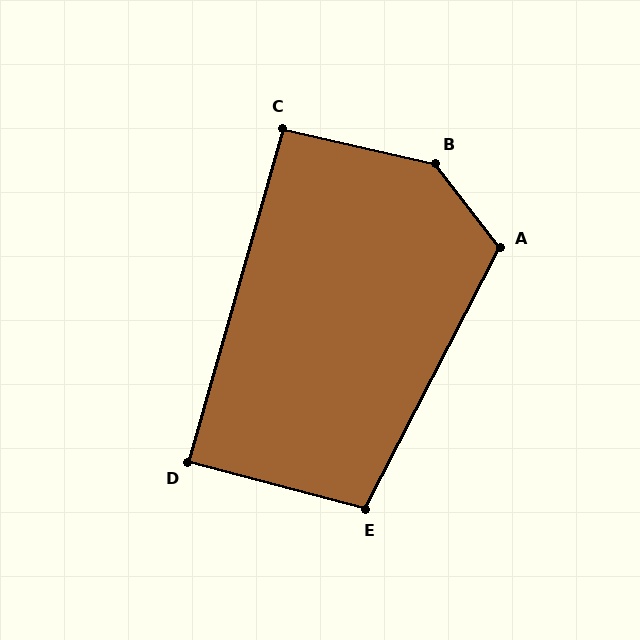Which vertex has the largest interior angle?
B, at approximately 140 degrees.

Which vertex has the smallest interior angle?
D, at approximately 89 degrees.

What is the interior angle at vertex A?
Approximately 115 degrees (obtuse).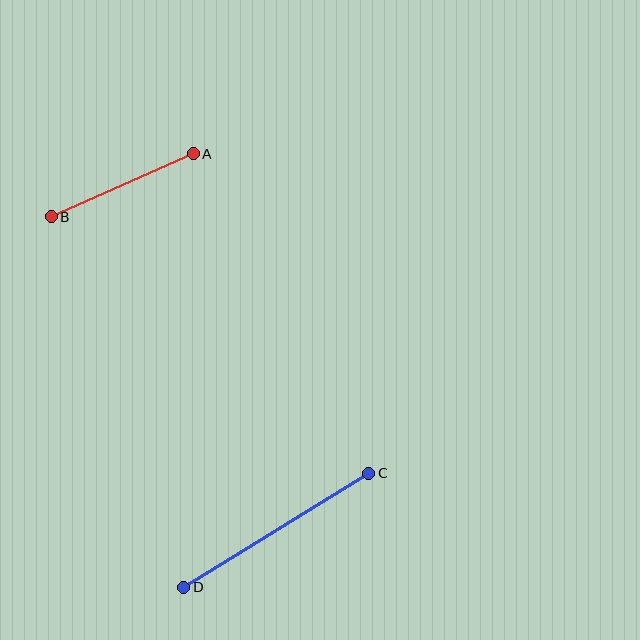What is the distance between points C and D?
The distance is approximately 217 pixels.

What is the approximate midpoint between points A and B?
The midpoint is at approximately (122, 185) pixels.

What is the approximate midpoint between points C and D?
The midpoint is at approximately (276, 530) pixels.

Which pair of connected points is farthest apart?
Points C and D are farthest apart.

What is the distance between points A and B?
The distance is approximately 155 pixels.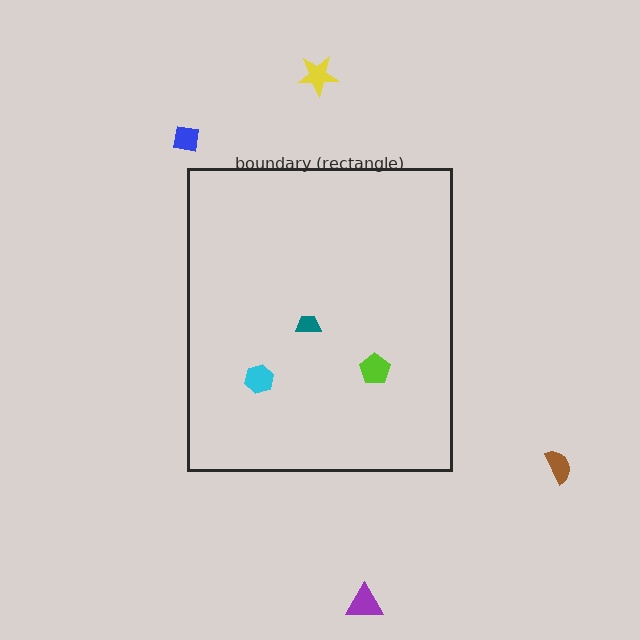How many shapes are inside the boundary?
3 inside, 4 outside.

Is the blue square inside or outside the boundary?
Outside.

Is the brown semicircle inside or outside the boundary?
Outside.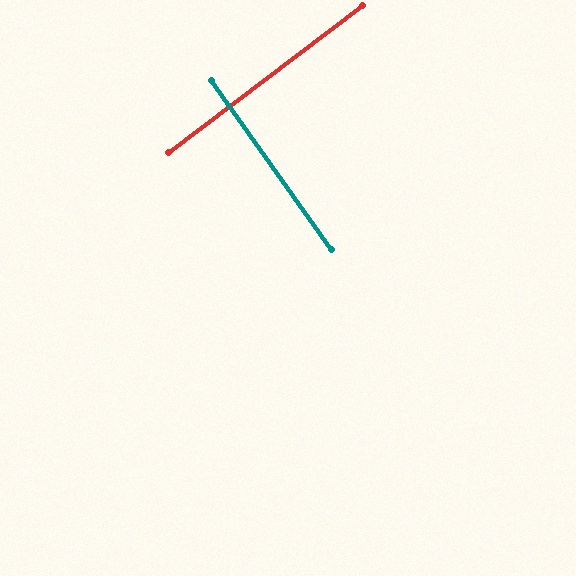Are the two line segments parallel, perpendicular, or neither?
Perpendicular — they meet at approximately 88°.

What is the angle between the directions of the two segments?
Approximately 88 degrees.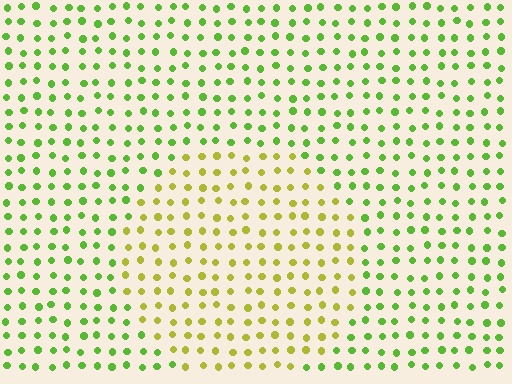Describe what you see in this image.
The image is filled with small lime elements in a uniform arrangement. A circle-shaped region is visible where the elements are tinted to a slightly different hue, forming a subtle color boundary.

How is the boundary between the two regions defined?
The boundary is defined purely by a slight shift in hue (about 38 degrees). Spacing, size, and orientation are identical on both sides.